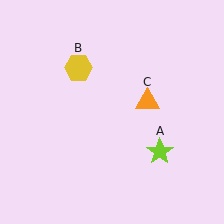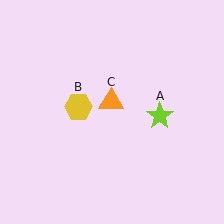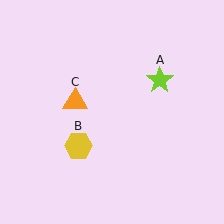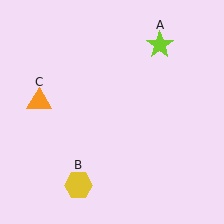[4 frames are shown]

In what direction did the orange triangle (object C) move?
The orange triangle (object C) moved left.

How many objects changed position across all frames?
3 objects changed position: lime star (object A), yellow hexagon (object B), orange triangle (object C).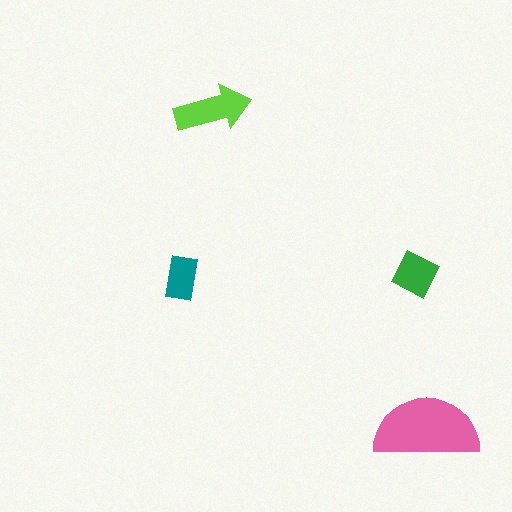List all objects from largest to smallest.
The pink semicircle, the lime arrow, the green square, the teal rectangle.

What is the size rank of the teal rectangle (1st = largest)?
4th.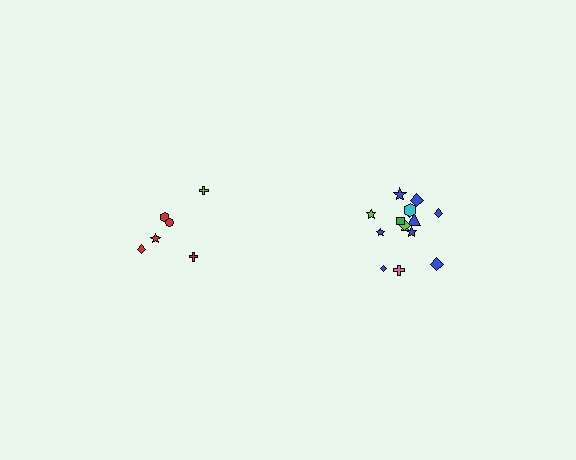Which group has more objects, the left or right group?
The right group.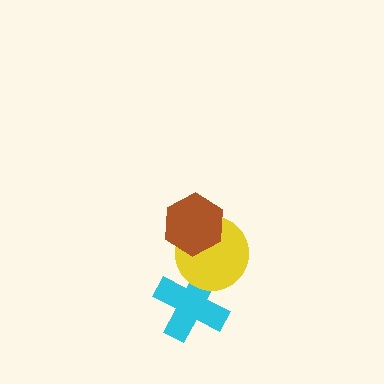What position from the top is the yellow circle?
The yellow circle is 2nd from the top.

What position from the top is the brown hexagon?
The brown hexagon is 1st from the top.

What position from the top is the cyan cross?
The cyan cross is 3rd from the top.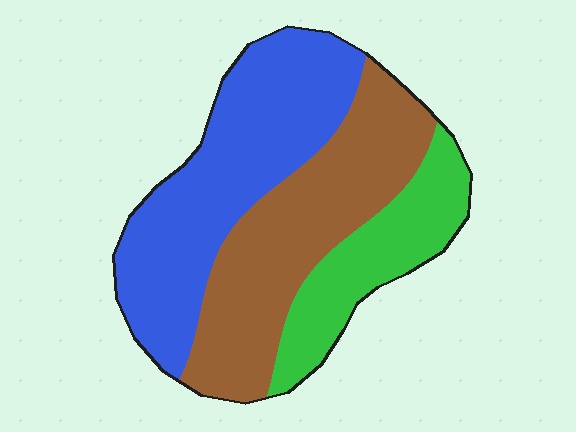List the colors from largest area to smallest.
From largest to smallest: blue, brown, green.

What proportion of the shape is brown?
Brown covers 38% of the shape.